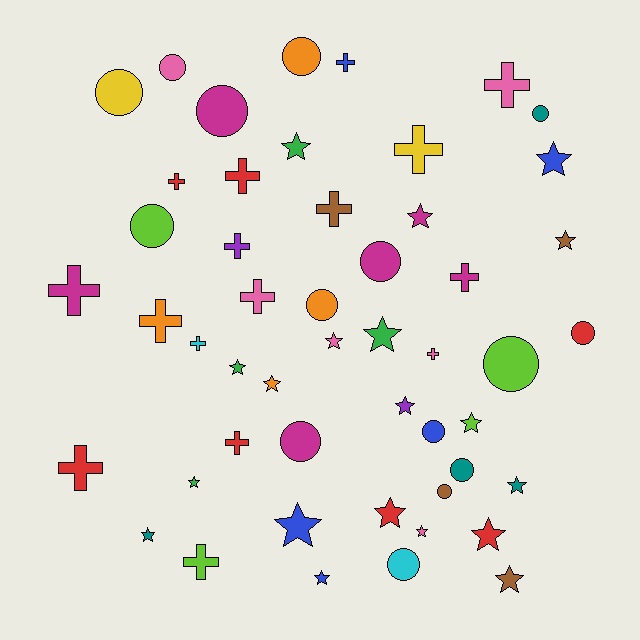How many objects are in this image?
There are 50 objects.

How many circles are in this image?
There are 15 circles.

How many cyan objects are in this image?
There are 2 cyan objects.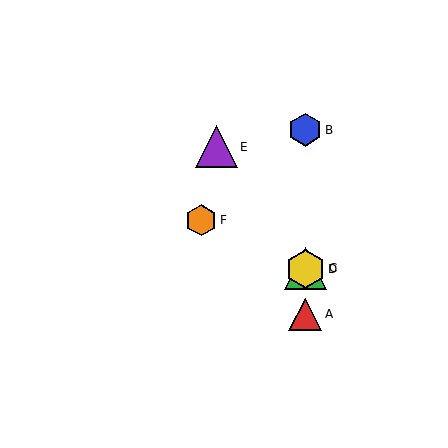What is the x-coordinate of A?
Object A is at x≈305.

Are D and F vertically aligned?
No, D is at x≈305 and F is at x≈201.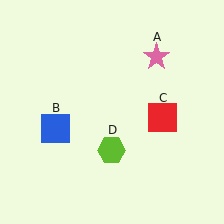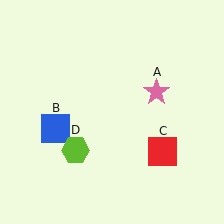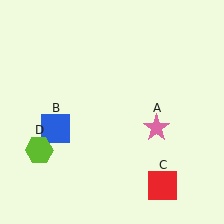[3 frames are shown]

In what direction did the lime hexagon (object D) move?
The lime hexagon (object D) moved left.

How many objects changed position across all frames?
3 objects changed position: pink star (object A), red square (object C), lime hexagon (object D).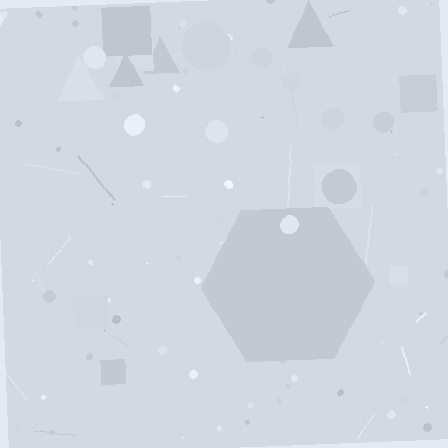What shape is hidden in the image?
A hexagon is hidden in the image.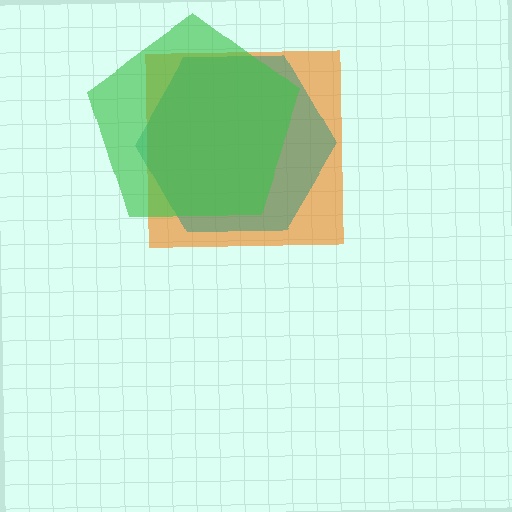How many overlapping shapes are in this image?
There are 3 overlapping shapes in the image.